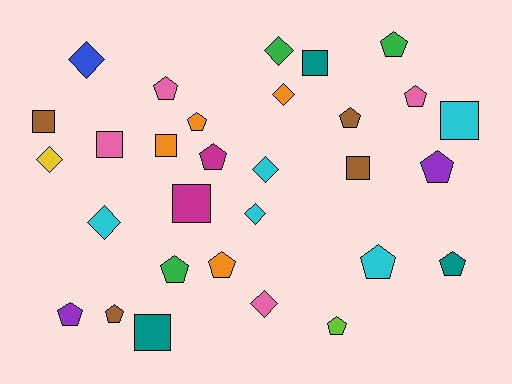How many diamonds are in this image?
There are 8 diamonds.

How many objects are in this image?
There are 30 objects.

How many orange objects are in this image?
There are 4 orange objects.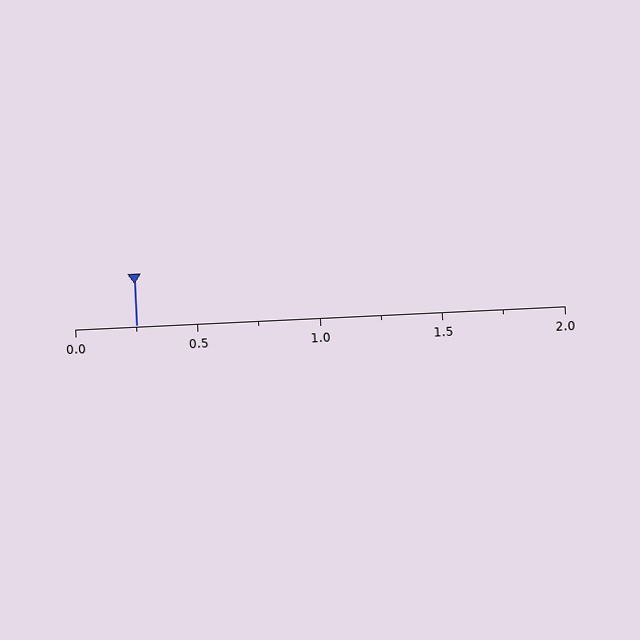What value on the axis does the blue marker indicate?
The marker indicates approximately 0.25.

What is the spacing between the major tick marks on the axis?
The major ticks are spaced 0.5 apart.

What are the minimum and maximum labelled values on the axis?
The axis runs from 0.0 to 2.0.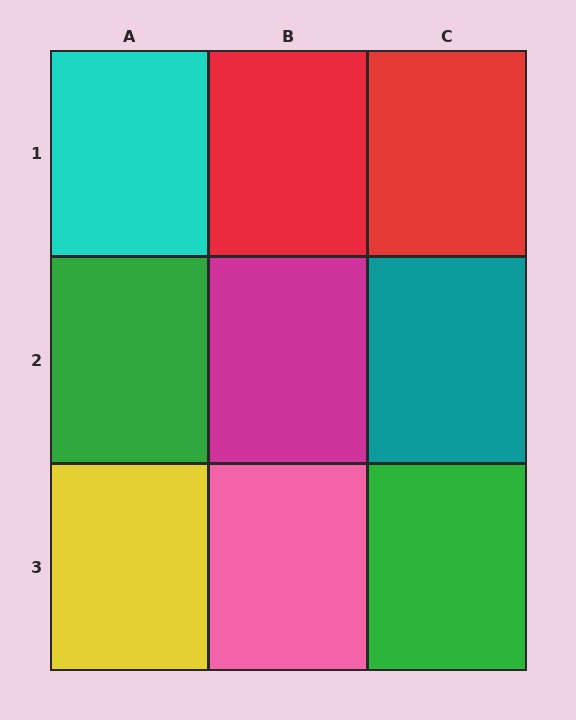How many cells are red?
2 cells are red.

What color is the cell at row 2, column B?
Magenta.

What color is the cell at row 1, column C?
Red.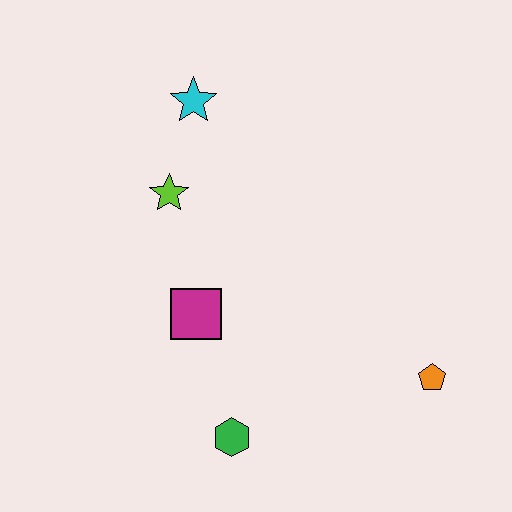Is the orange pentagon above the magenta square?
No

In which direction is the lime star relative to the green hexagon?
The lime star is above the green hexagon.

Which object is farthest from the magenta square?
The orange pentagon is farthest from the magenta square.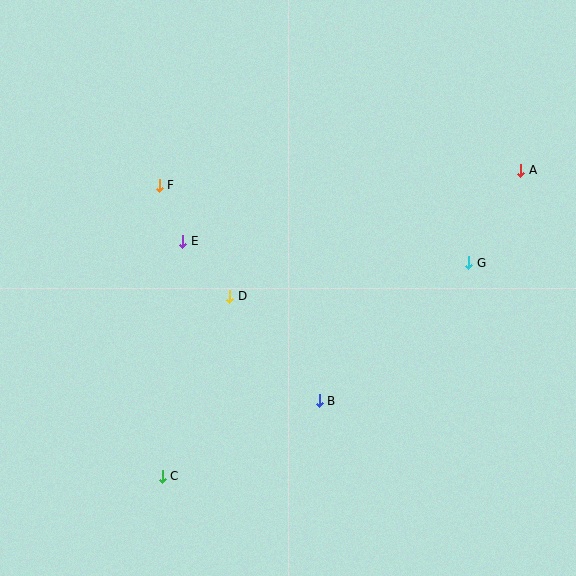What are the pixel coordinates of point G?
Point G is at (469, 263).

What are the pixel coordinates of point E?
Point E is at (183, 241).